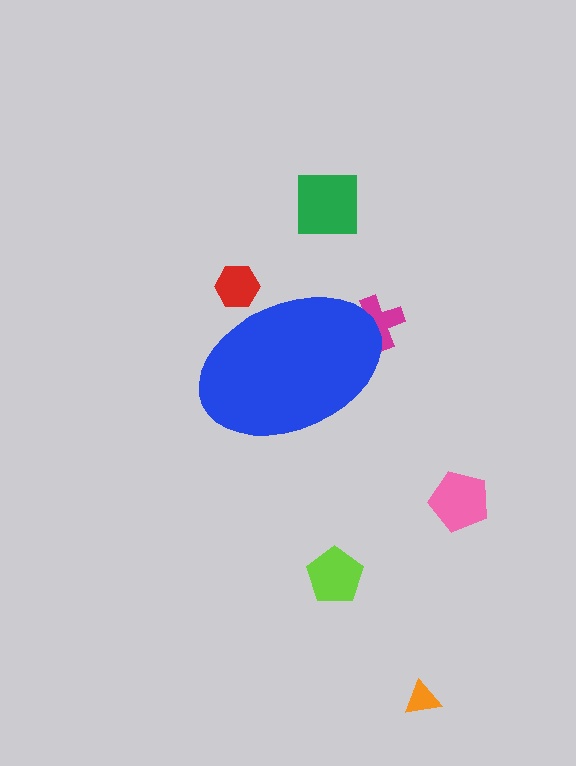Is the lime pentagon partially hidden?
No, the lime pentagon is fully visible.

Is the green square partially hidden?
No, the green square is fully visible.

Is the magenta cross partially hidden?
Yes, the magenta cross is partially hidden behind the blue ellipse.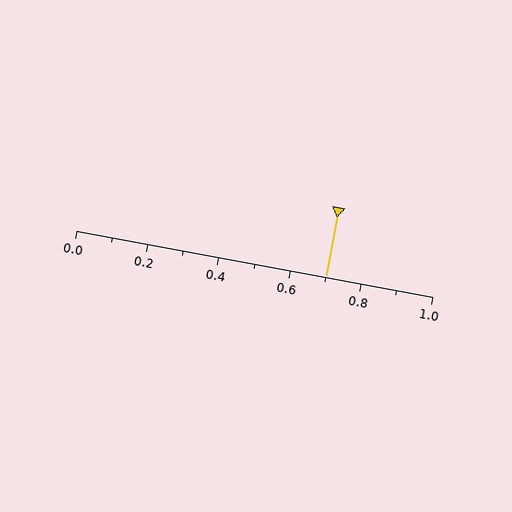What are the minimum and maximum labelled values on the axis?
The axis runs from 0.0 to 1.0.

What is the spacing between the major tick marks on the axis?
The major ticks are spaced 0.2 apart.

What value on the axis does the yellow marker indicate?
The marker indicates approximately 0.7.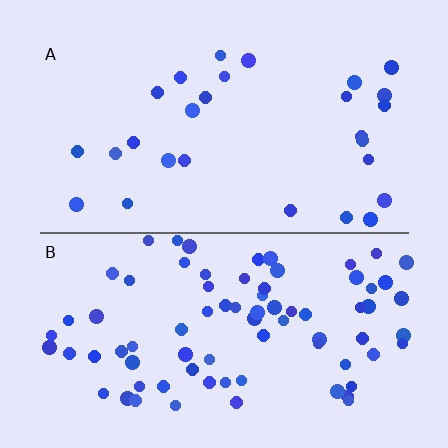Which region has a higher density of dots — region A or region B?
B (the bottom).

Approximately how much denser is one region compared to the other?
Approximately 2.8× — region B over region A.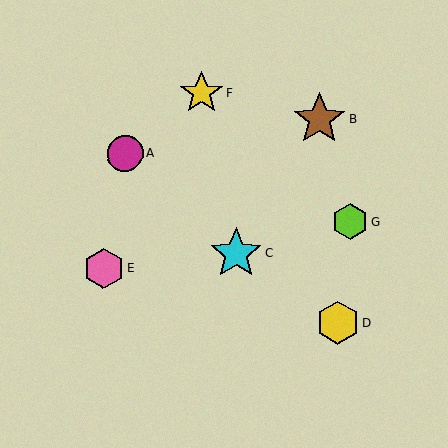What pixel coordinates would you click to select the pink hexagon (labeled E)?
Click at (104, 268) to select the pink hexagon E.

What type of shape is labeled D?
Shape D is a yellow hexagon.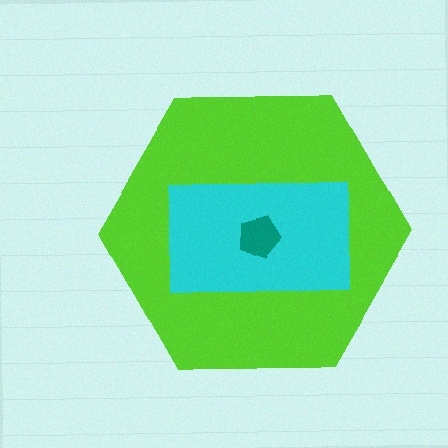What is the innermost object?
The teal pentagon.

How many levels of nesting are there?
3.